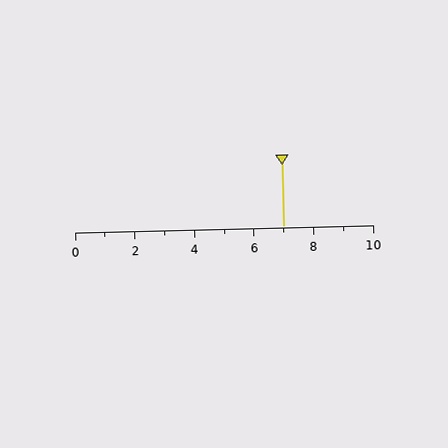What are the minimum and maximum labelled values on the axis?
The axis runs from 0 to 10.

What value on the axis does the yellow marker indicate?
The marker indicates approximately 7.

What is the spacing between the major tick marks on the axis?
The major ticks are spaced 2 apart.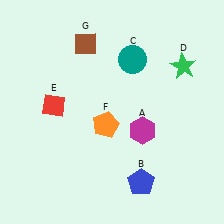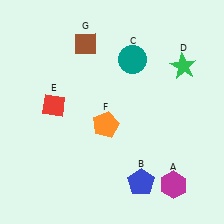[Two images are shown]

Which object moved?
The magenta hexagon (A) moved down.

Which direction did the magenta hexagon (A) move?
The magenta hexagon (A) moved down.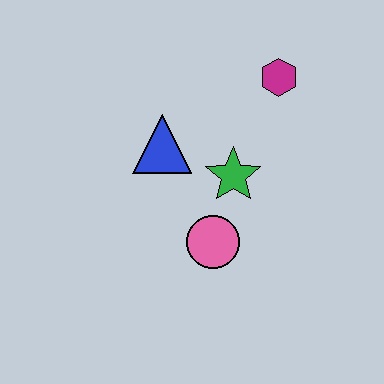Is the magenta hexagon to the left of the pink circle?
No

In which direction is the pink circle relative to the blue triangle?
The pink circle is below the blue triangle.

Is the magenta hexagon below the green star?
No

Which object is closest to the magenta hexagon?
The green star is closest to the magenta hexagon.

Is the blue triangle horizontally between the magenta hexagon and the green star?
No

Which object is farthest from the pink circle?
The magenta hexagon is farthest from the pink circle.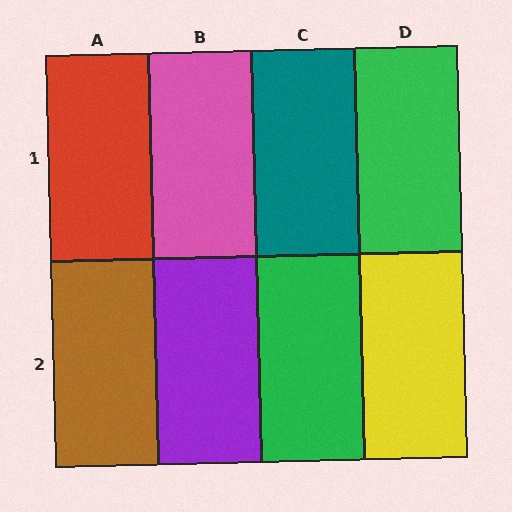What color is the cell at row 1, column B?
Pink.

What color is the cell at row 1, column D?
Green.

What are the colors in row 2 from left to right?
Brown, purple, green, yellow.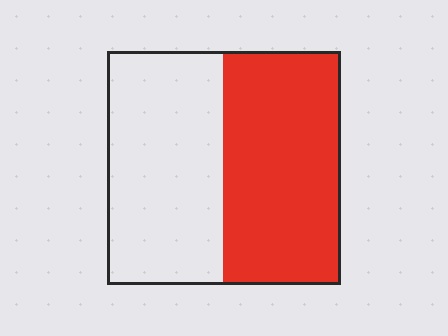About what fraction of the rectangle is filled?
About one half (1/2).